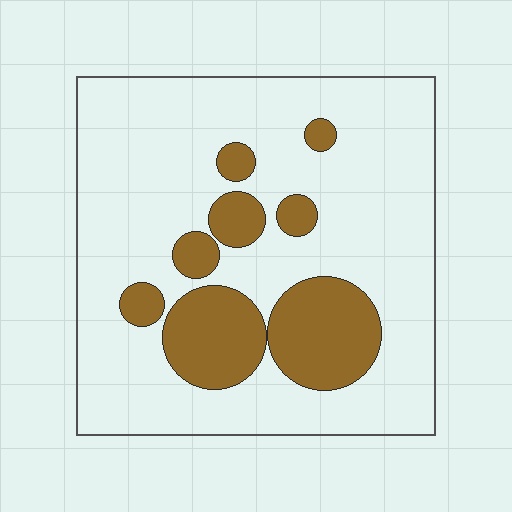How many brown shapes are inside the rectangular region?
8.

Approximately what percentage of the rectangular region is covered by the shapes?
Approximately 20%.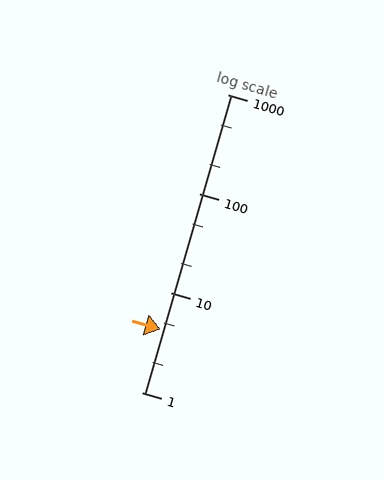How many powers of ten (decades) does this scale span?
The scale spans 3 decades, from 1 to 1000.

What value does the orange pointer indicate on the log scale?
The pointer indicates approximately 4.3.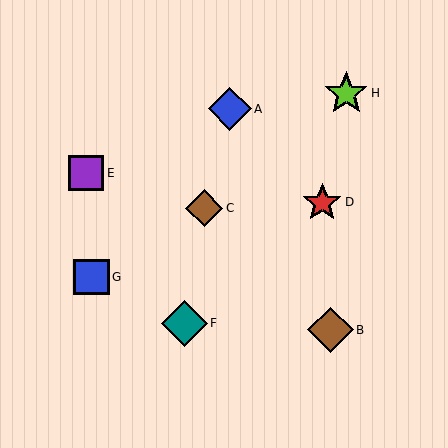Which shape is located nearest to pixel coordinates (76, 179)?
The purple square (labeled E) at (86, 173) is nearest to that location.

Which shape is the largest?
The teal diamond (labeled F) is the largest.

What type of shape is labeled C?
Shape C is a brown diamond.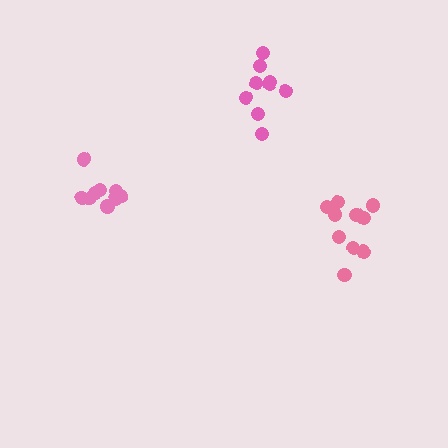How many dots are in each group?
Group 1: 10 dots, Group 2: 9 dots, Group 3: 9 dots (28 total).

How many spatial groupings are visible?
There are 3 spatial groupings.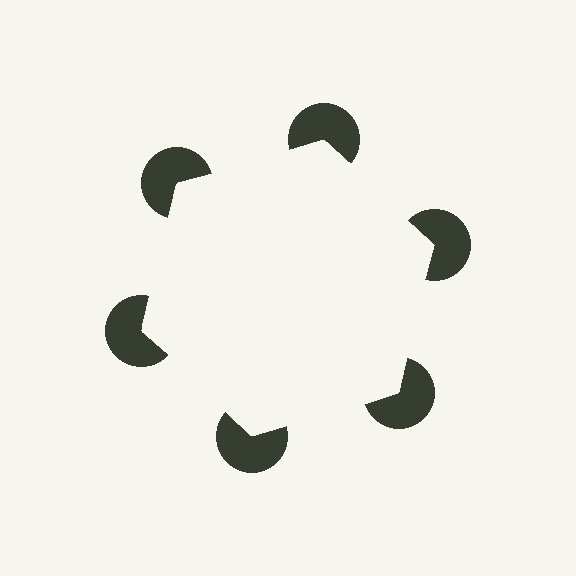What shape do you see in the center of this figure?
An illusory hexagon — its edges are inferred from the aligned wedge cuts in the pac-man discs, not physically drawn.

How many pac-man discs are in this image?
There are 6 — one at each vertex of the illusory hexagon.